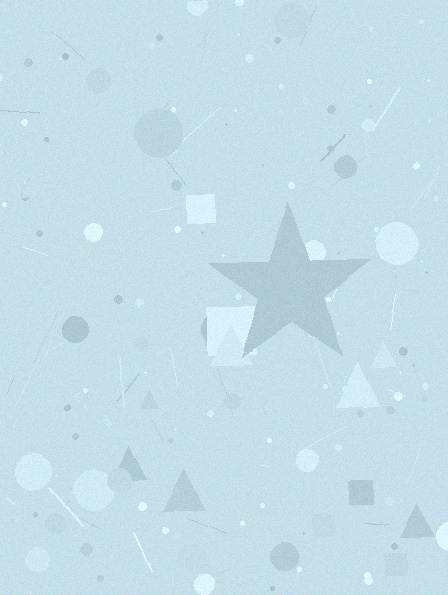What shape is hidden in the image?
A star is hidden in the image.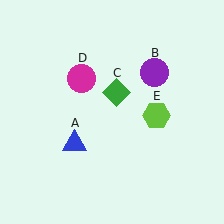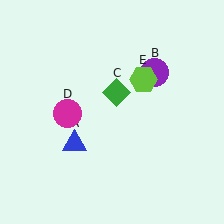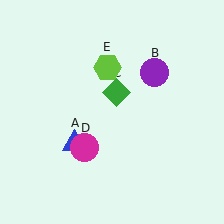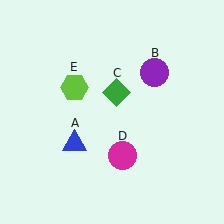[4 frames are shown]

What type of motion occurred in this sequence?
The magenta circle (object D), lime hexagon (object E) rotated counterclockwise around the center of the scene.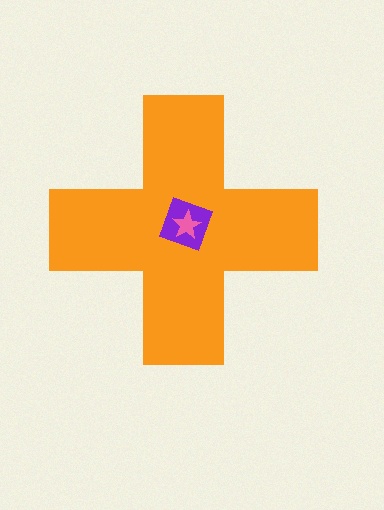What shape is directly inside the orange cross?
The purple diamond.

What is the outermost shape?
The orange cross.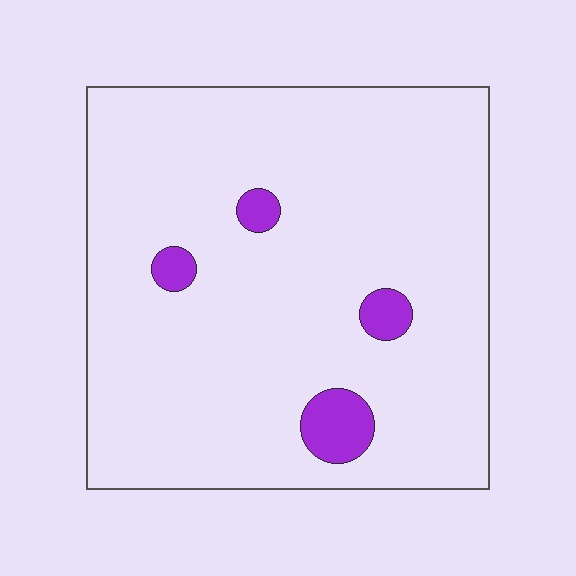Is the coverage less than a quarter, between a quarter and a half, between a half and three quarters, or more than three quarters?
Less than a quarter.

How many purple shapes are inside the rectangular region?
4.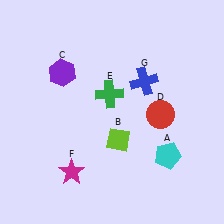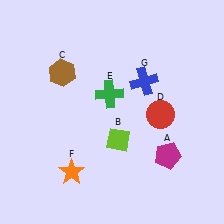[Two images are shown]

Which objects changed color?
A changed from cyan to magenta. C changed from purple to brown. F changed from magenta to orange.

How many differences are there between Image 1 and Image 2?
There are 3 differences between the two images.